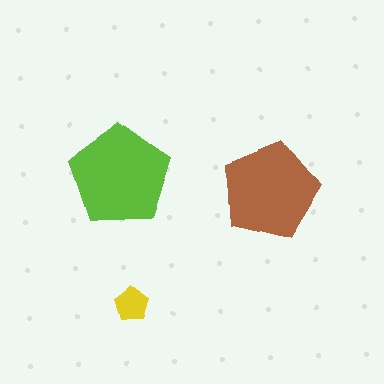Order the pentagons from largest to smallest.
the lime one, the brown one, the yellow one.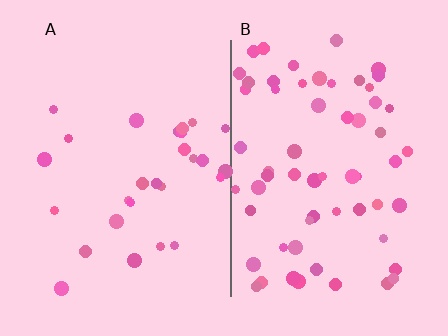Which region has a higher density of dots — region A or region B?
B (the right).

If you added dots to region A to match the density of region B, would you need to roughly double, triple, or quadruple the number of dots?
Approximately double.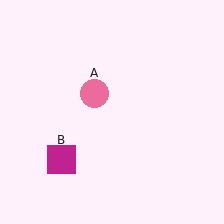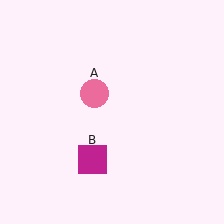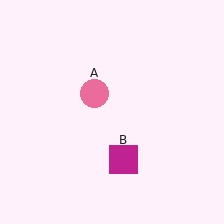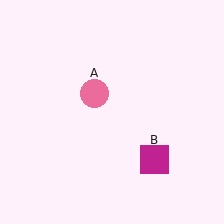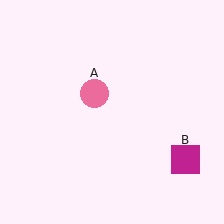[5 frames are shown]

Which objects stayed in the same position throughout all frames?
Pink circle (object A) remained stationary.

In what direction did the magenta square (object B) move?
The magenta square (object B) moved right.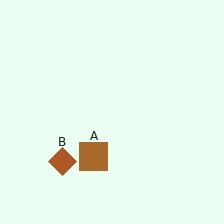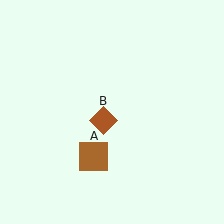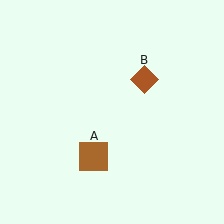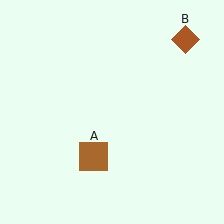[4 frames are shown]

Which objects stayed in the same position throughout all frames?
Brown square (object A) remained stationary.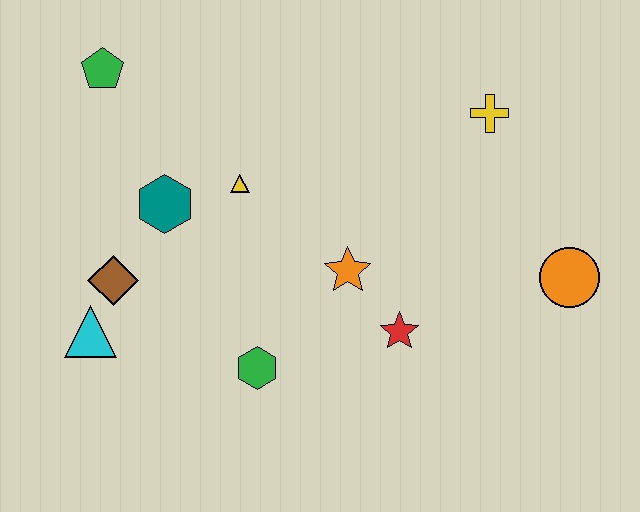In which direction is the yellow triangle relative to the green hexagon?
The yellow triangle is above the green hexagon.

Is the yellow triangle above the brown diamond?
Yes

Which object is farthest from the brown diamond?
The orange circle is farthest from the brown diamond.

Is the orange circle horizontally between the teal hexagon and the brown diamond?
No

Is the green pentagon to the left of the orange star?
Yes